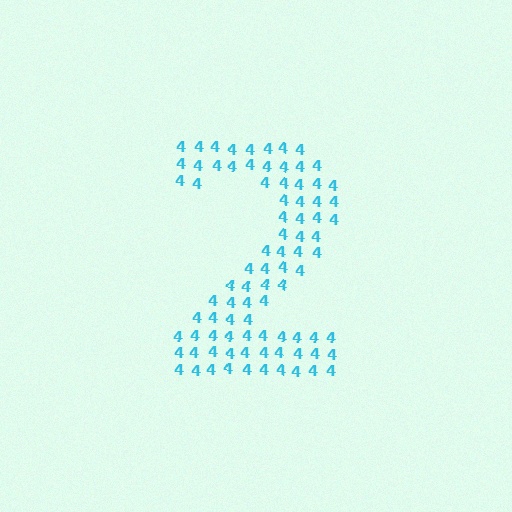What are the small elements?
The small elements are digit 4's.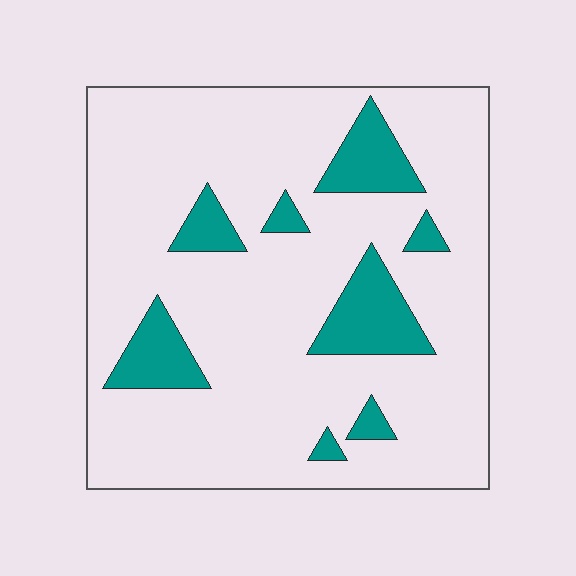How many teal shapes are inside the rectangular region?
8.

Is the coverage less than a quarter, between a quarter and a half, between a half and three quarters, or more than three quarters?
Less than a quarter.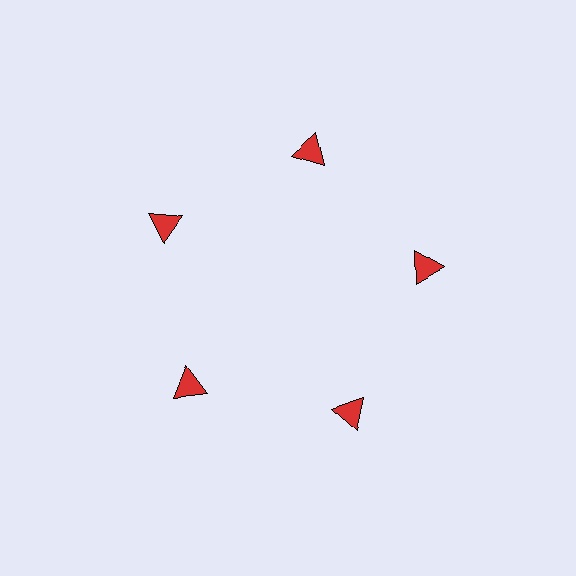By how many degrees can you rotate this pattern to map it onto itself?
The pattern maps onto itself every 72 degrees of rotation.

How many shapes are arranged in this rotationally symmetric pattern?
There are 5 shapes, arranged in 5 groups of 1.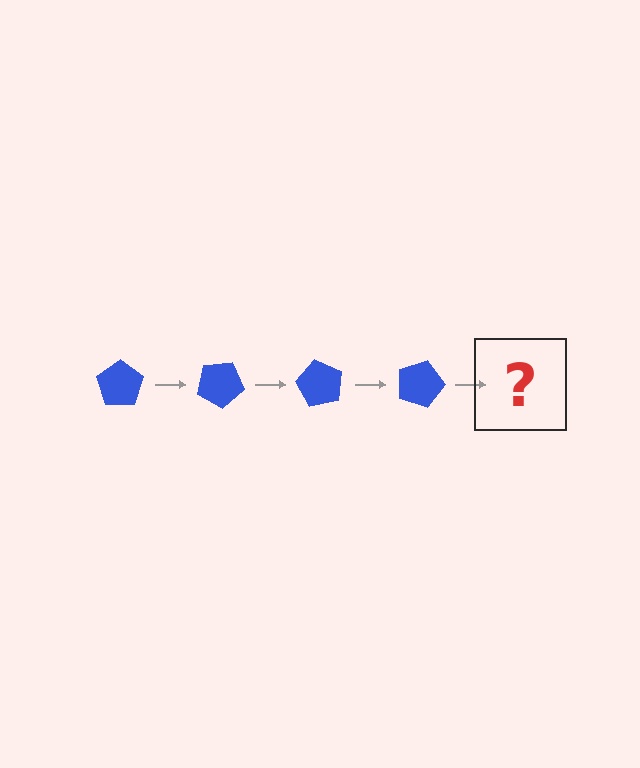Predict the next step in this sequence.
The next step is a blue pentagon rotated 120 degrees.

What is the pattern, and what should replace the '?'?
The pattern is that the pentagon rotates 30 degrees each step. The '?' should be a blue pentagon rotated 120 degrees.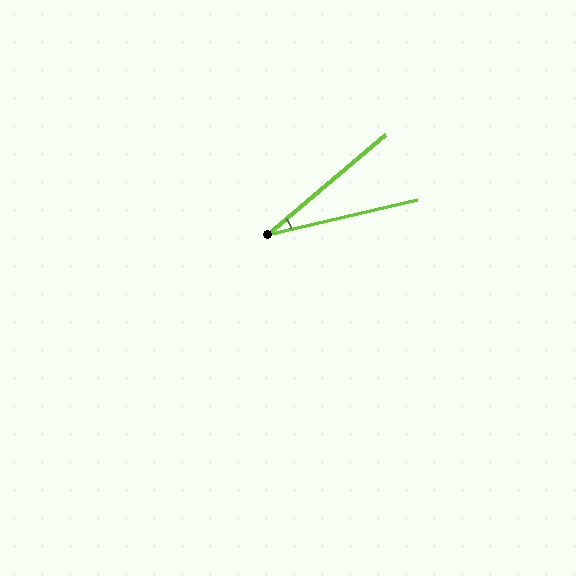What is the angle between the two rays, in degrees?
Approximately 27 degrees.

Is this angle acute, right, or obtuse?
It is acute.